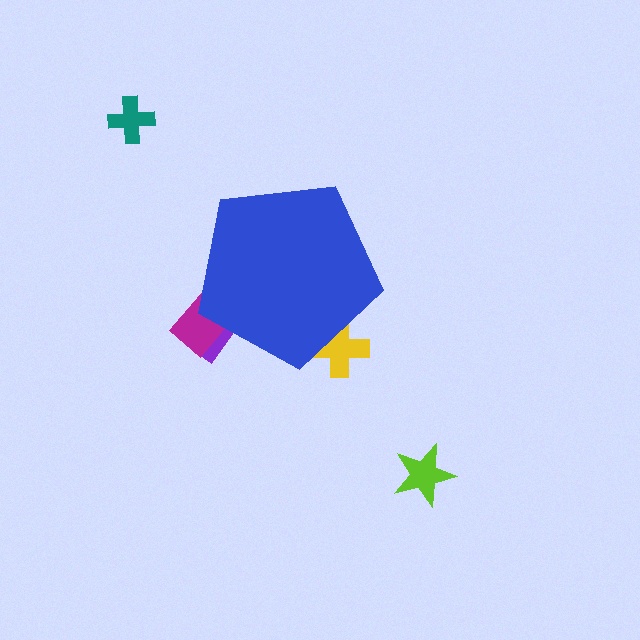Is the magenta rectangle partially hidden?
Yes, the magenta rectangle is partially hidden behind the blue pentagon.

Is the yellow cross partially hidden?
Yes, the yellow cross is partially hidden behind the blue pentagon.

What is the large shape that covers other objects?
A blue pentagon.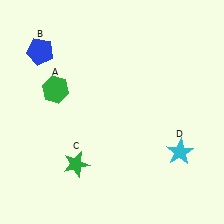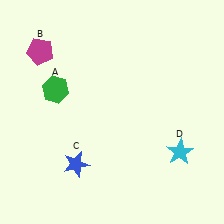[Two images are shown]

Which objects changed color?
B changed from blue to magenta. C changed from green to blue.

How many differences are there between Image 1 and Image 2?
There are 2 differences between the two images.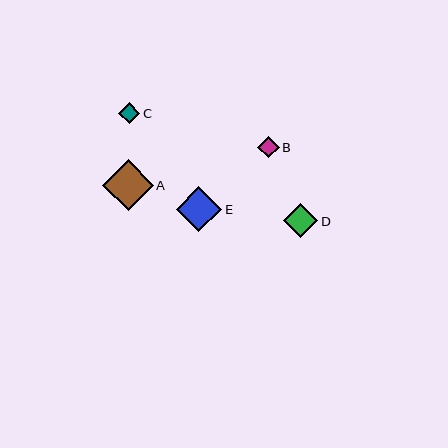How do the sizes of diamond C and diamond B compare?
Diamond C and diamond B are approximately the same size.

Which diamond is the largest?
Diamond A is the largest with a size of approximately 51 pixels.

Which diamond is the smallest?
Diamond B is the smallest with a size of approximately 21 pixels.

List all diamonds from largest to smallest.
From largest to smallest: A, E, D, C, B.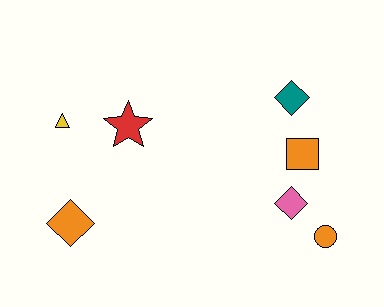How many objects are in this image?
There are 7 objects.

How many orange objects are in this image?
There are 3 orange objects.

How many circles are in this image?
There is 1 circle.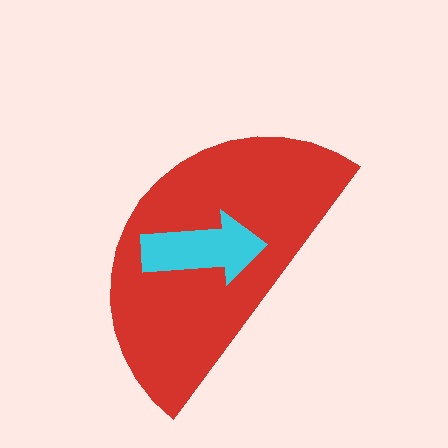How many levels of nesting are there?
2.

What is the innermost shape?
The cyan arrow.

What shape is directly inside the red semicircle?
The cyan arrow.